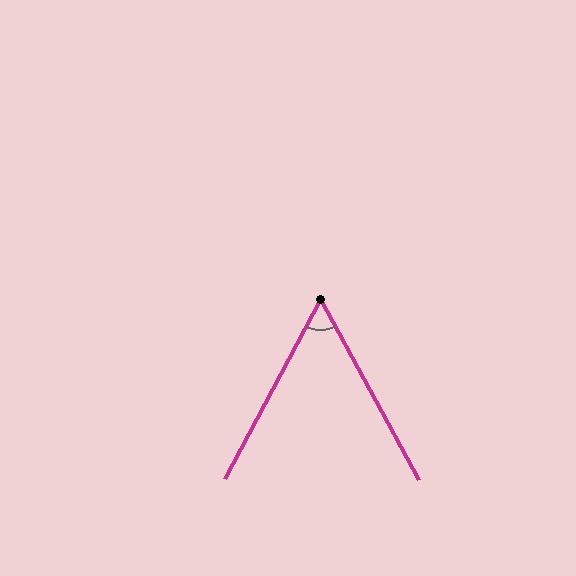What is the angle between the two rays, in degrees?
Approximately 57 degrees.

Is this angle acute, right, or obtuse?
It is acute.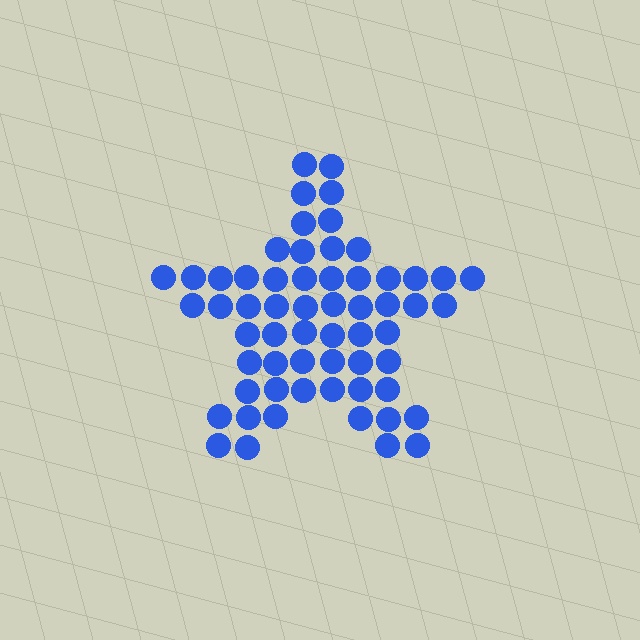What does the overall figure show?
The overall figure shows a star.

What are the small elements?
The small elements are circles.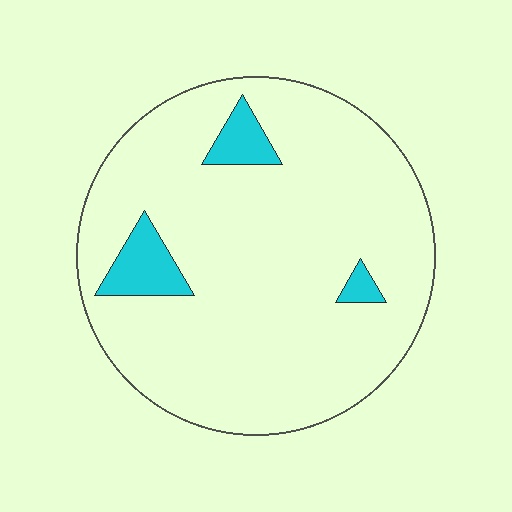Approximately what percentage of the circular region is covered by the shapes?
Approximately 10%.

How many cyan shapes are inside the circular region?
3.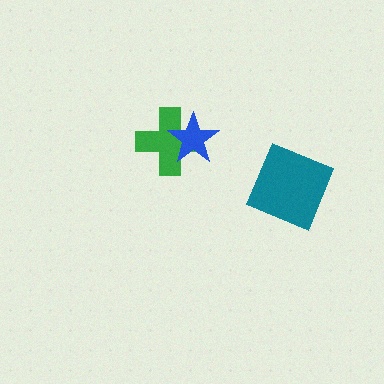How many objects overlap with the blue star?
1 object overlaps with the blue star.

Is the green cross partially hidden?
Yes, it is partially covered by another shape.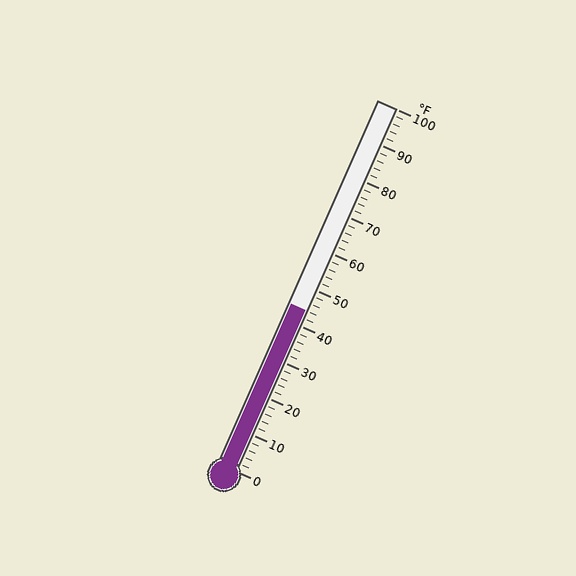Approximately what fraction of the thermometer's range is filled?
The thermometer is filled to approximately 45% of its range.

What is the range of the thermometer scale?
The thermometer scale ranges from 0°F to 100°F.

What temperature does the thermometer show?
The thermometer shows approximately 44°F.